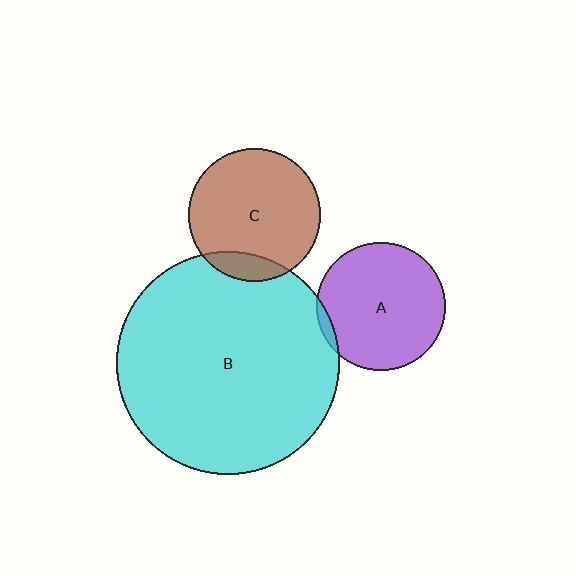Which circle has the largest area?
Circle B (cyan).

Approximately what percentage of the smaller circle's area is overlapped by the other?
Approximately 5%.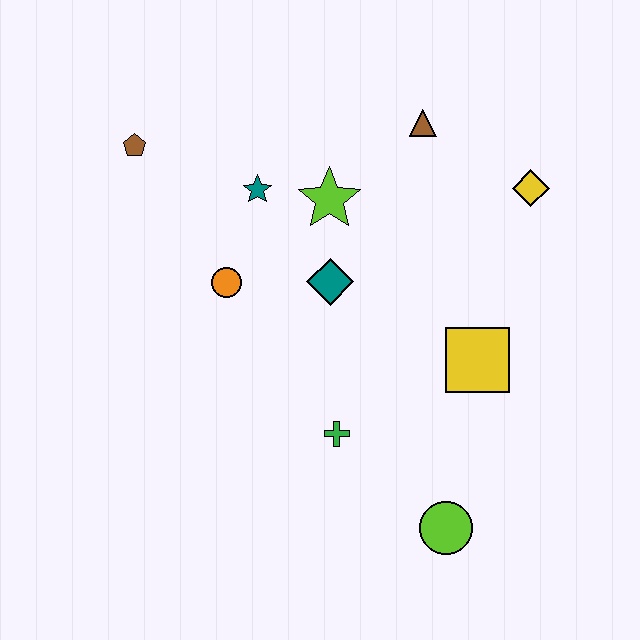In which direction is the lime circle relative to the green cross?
The lime circle is to the right of the green cross.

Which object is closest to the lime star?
The teal star is closest to the lime star.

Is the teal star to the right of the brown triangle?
No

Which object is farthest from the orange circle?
The lime circle is farthest from the orange circle.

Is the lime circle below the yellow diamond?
Yes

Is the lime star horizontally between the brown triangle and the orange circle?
Yes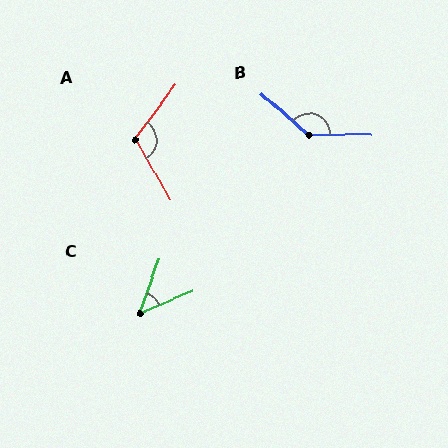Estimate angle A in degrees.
Approximately 113 degrees.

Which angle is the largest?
B, at approximately 139 degrees.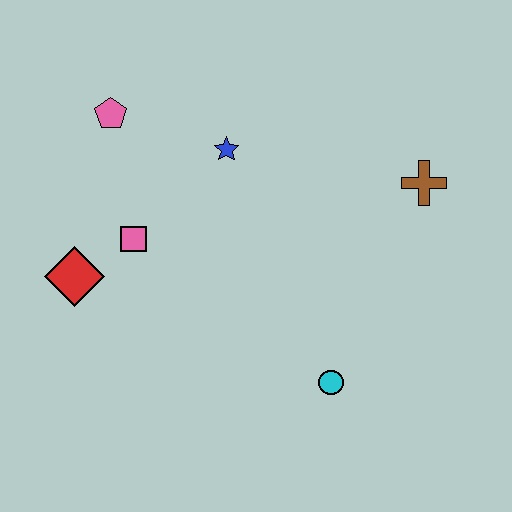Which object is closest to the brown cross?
The blue star is closest to the brown cross.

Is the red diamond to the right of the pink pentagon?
No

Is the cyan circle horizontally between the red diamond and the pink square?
No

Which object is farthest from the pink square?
The brown cross is farthest from the pink square.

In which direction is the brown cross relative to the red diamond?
The brown cross is to the right of the red diamond.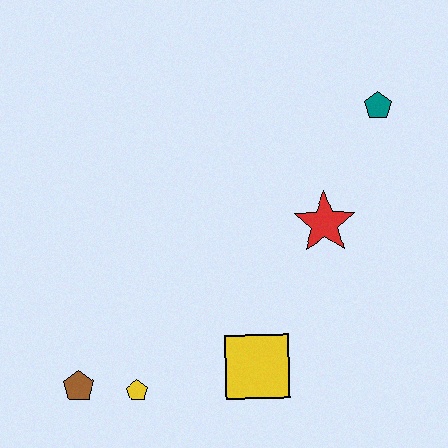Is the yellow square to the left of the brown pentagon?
No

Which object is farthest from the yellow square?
The teal pentagon is farthest from the yellow square.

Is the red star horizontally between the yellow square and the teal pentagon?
Yes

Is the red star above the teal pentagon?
No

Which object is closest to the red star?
The teal pentagon is closest to the red star.